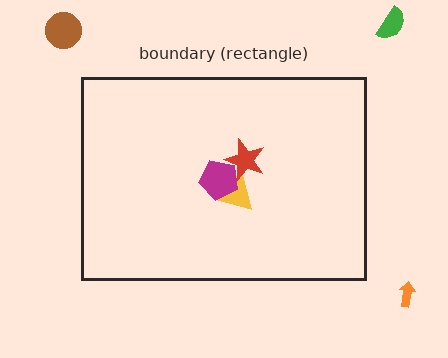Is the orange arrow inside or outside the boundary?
Outside.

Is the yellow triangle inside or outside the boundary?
Inside.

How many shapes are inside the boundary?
3 inside, 3 outside.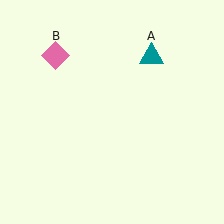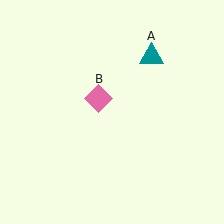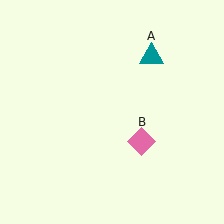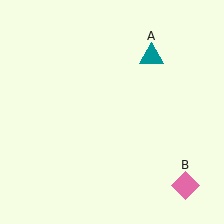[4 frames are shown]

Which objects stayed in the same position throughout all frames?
Teal triangle (object A) remained stationary.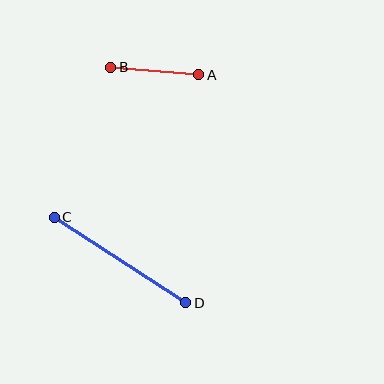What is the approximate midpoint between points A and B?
The midpoint is at approximately (155, 71) pixels.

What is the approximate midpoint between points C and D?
The midpoint is at approximately (120, 260) pixels.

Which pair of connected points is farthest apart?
Points C and D are farthest apart.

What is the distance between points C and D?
The distance is approximately 157 pixels.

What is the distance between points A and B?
The distance is approximately 88 pixels.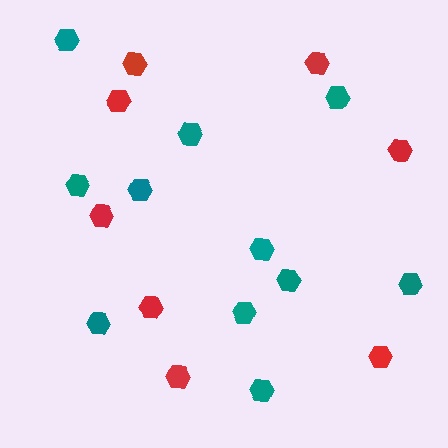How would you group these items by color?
There are 2 groups: one group of red hexagons (8) and one group of teal hexagons (11).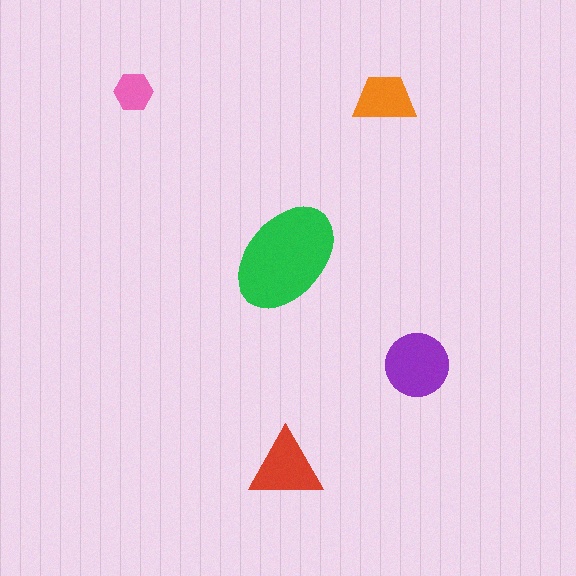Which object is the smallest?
The pink hexagon.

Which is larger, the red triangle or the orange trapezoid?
The red triangle.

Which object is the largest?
The green ellipse.